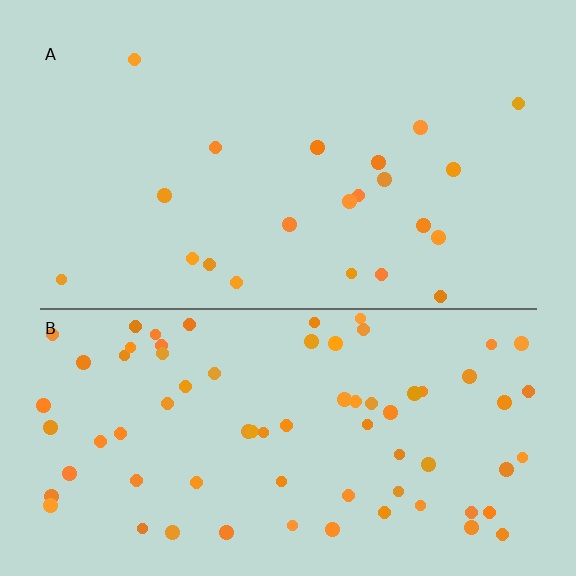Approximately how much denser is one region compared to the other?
Approximately 3.4× — region B over region A.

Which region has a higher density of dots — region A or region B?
B (the bottom).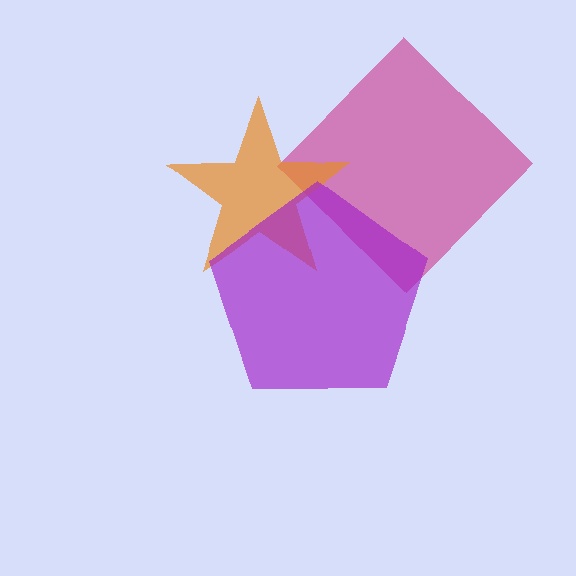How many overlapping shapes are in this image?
There are 3 overlapping shapes in the image.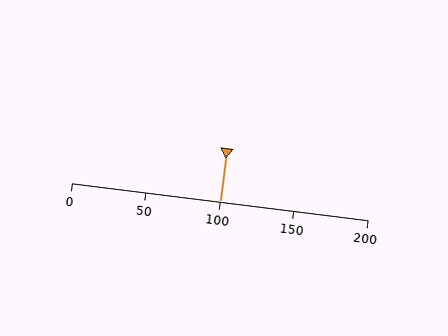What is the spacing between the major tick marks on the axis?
The major ticks are spaced 50 apart.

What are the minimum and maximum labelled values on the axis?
The axis runs from 0 to 200.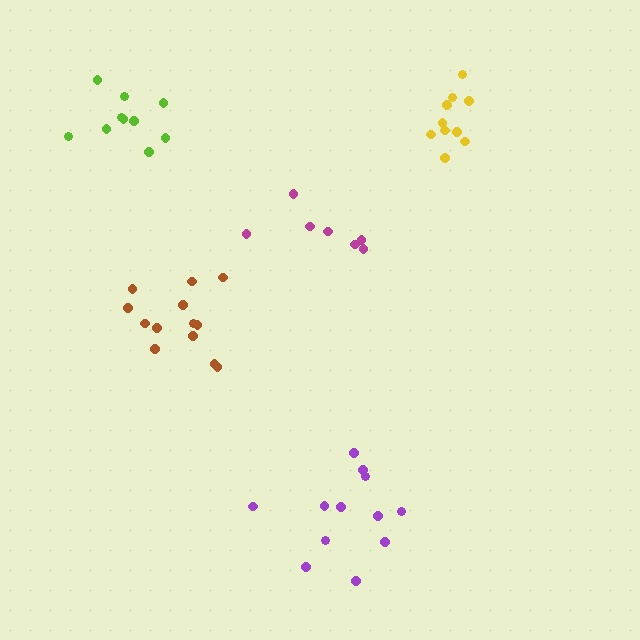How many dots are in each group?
Group 1: 13 dots, Group 2: 10 dots, Group 3: 12 dots, Group 4: 10 dots, Group 5: 7 dots (52 total).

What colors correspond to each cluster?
The clusters are colored: brown, yellow, purple, lime, magenta.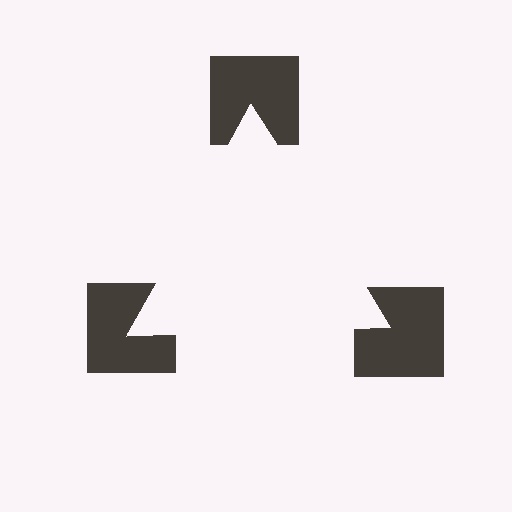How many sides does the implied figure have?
3 sides.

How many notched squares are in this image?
There are 3 — one at each vertex of the illusory triangle.